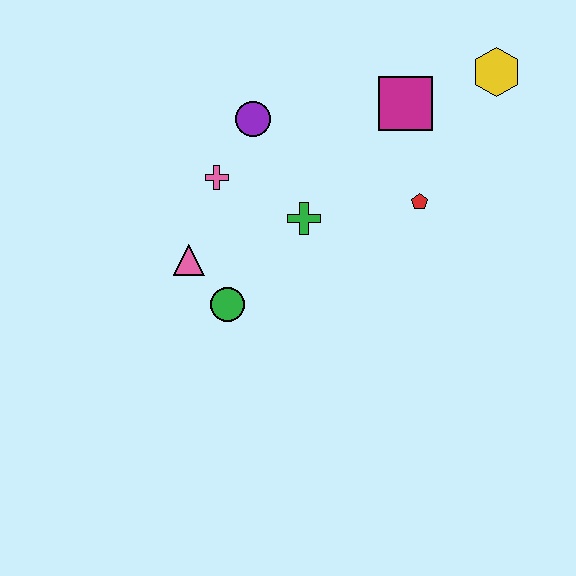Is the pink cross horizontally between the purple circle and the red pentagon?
No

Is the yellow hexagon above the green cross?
Yes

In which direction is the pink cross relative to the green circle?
The pink cross is above the green circle.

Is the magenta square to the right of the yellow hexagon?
No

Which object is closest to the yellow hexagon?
The magenta square is closest to the yellow hexagon.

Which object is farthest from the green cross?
The yellow hexagon is farthest from the green cross.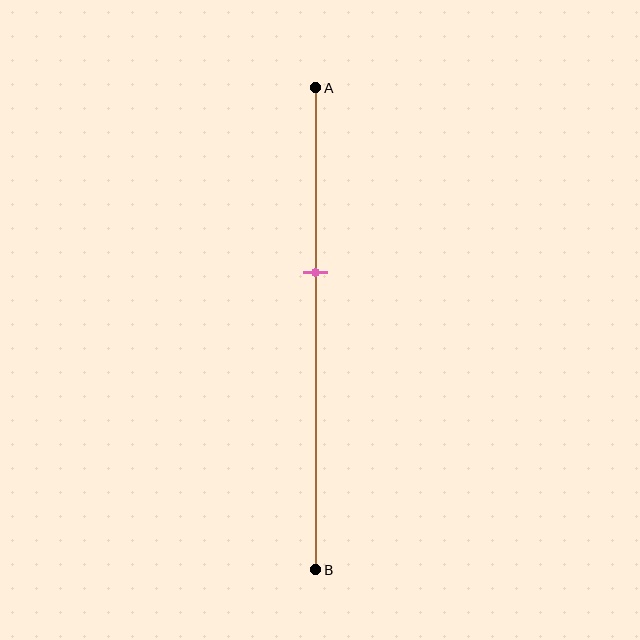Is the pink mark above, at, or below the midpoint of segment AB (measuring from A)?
The pink mark is above the midpoint of segment AB.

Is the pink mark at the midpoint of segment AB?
No, the mark is at about 40% from A, not at the 50% midpoint.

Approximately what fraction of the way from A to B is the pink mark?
The pink mark is approximately 40% of the way from A to B.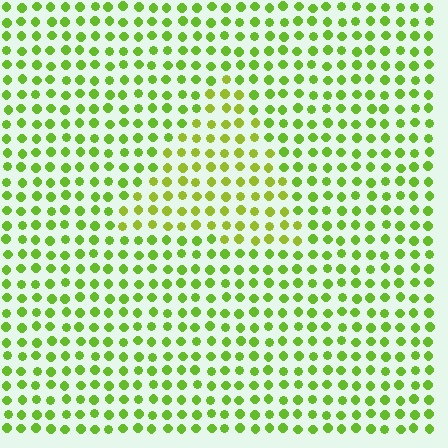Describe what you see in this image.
The image is filled with small lime elements in a uniform arrangement. A triangle-shaped region is visible where the elements are tinted to a slightly different hue, forming a subtle color boundary.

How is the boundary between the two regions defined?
The boundary is defined purely by a slight shift in hue (about 21 degrees). Spacing, size, and orientation are identical on both sides.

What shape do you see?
I see a triangle.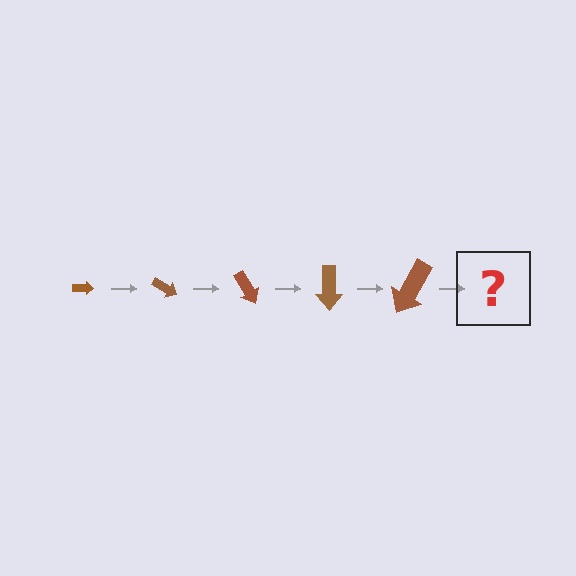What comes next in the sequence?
The next element should be an arrow, larger than the previous one and rotated 150 degrees from the start.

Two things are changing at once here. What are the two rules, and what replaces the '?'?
The two rules are that the arrow grows larger each step and it rotates 30 degrees each step. The '?' should be an arrow, larger than the previous one and rotated 150 degrees from the start.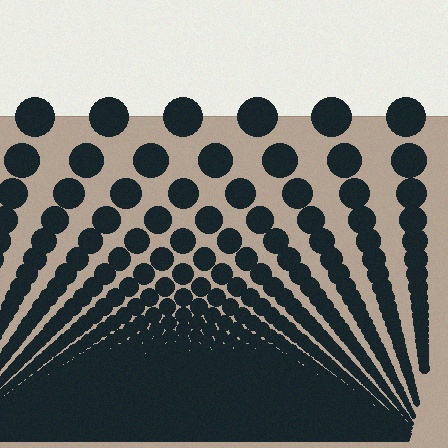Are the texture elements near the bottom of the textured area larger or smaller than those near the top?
Smaller. The gradient is inverted — elements near the bottom are smaller and denser.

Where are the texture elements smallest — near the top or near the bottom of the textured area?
Near the bottom.